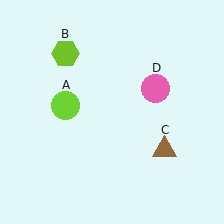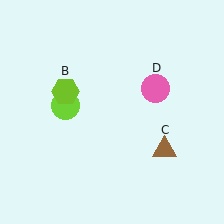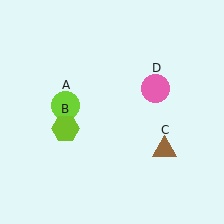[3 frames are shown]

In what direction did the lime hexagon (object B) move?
The lime hexagon (object B) moved down.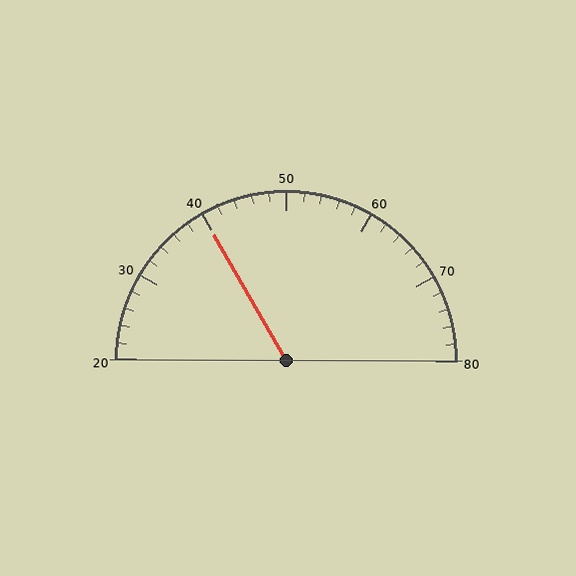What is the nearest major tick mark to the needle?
The nearest major tick mark is 40.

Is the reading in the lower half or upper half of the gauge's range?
The reading is in the lower half of the range (20 to 80).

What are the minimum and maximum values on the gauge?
The gauge ranges from 20 to 80.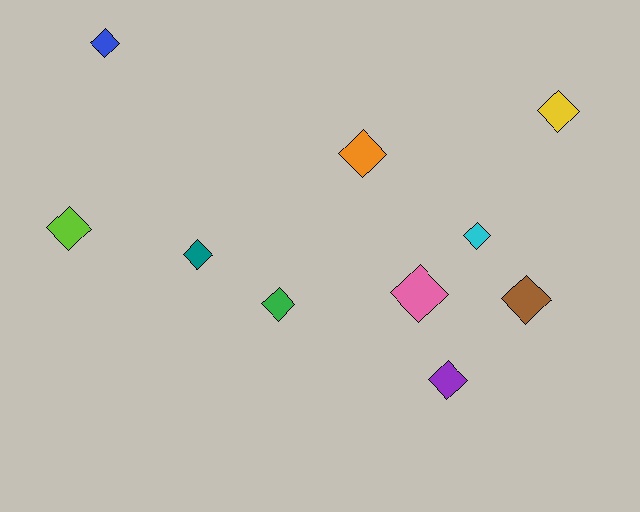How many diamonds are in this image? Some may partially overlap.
There are 10 diamonds.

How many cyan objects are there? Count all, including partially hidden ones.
There is 1 cyan object.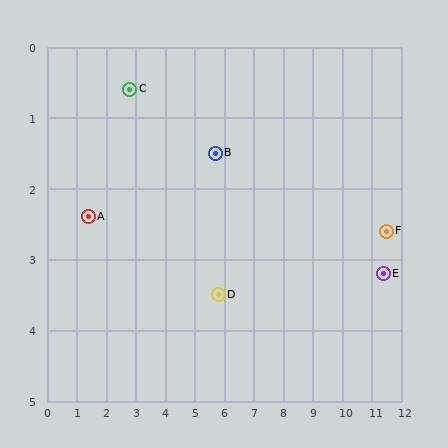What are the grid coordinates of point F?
Point F is at approximately (11.5, 2.6).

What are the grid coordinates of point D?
Point D is at approximately (5.8, 3.5).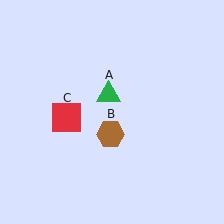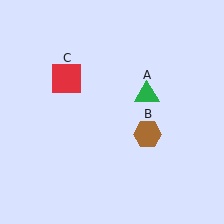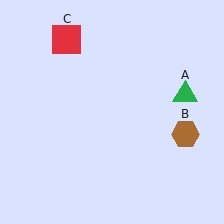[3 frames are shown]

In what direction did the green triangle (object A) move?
The green triangle (object A) moved right.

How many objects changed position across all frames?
3 objects changed position: green triangle (object A), brown hexagon (object B), red square (object C).